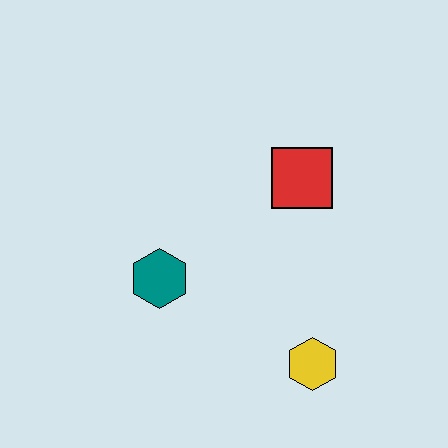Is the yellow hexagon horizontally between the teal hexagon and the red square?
No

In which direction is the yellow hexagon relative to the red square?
The yellow hexagon is below the red square.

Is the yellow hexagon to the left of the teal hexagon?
No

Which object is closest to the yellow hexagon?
The teal hexagon is closest to the yellow hexagon.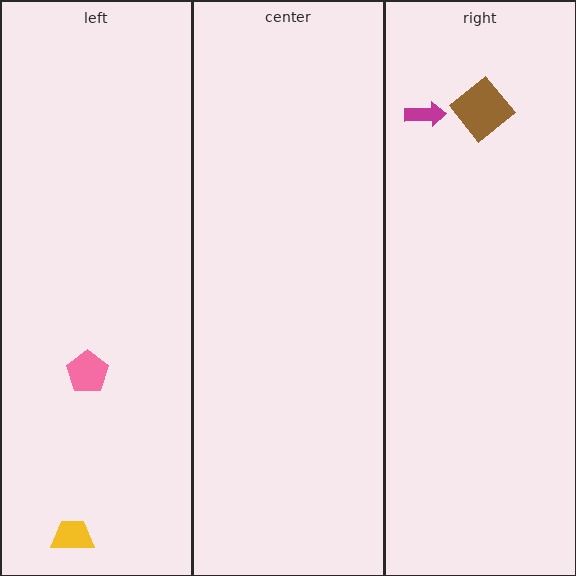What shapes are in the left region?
The pink pentagon, the yellow trapezoid.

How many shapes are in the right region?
2.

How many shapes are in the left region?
2.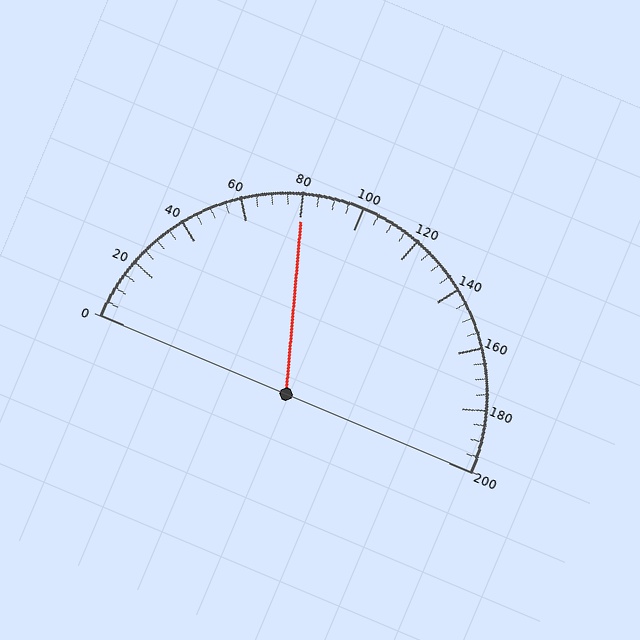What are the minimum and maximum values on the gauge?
The gauge ranges from 0 to 200.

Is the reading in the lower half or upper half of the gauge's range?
The reading is in the lower half of the range (0 to 200).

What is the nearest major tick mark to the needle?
The nearest major tick mark is 80.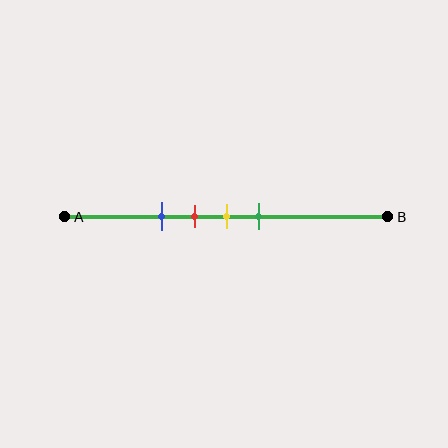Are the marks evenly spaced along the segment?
Yes, the marks are approximately evenly spaced.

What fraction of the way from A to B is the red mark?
The red mark is approximately 40% (0.4) of the way from A to B.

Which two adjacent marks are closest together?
The red and yellow marks are the closest adjacent pair.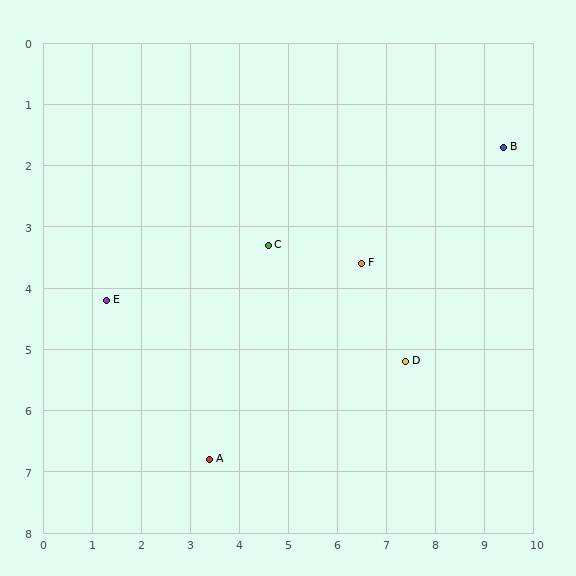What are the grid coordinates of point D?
Point D is at approximately (7.4, 5.2).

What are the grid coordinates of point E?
Point E is at approximately (1.3, 4.2).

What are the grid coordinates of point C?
Point C is at approximately (4.6, 3.3).